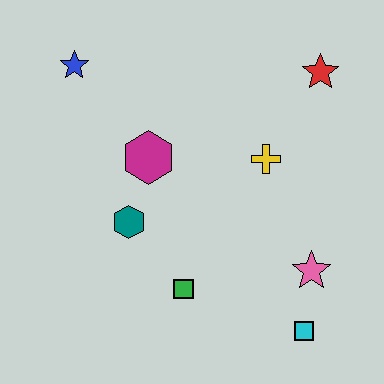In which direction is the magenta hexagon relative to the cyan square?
The magenta hexagon is above the cyan square.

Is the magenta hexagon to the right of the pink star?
No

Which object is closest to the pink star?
The cyan square is closest to the pink star.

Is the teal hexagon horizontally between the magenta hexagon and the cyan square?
No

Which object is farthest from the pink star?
The blue star is farthest from the pink star.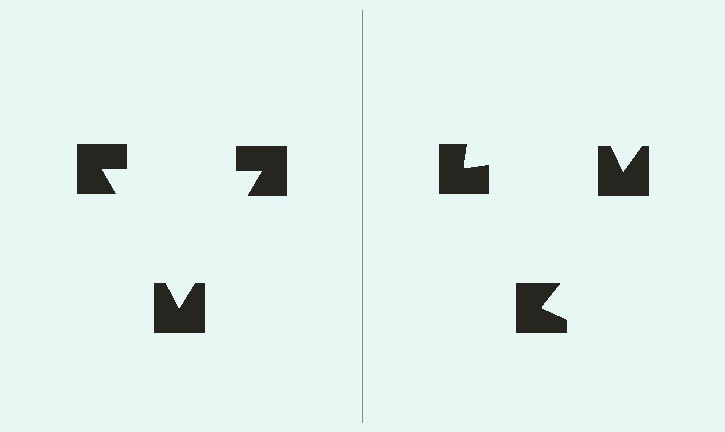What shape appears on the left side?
An illusory triangle.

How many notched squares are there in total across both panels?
6 — 3 on each side.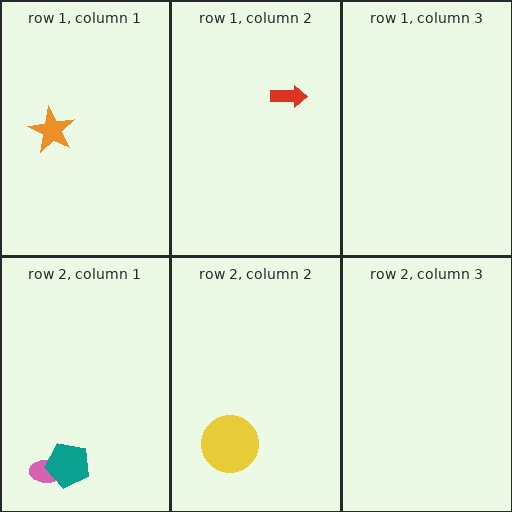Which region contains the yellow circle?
The row 2, column 2 region.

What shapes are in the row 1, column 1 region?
The orange star.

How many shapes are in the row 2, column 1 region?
2.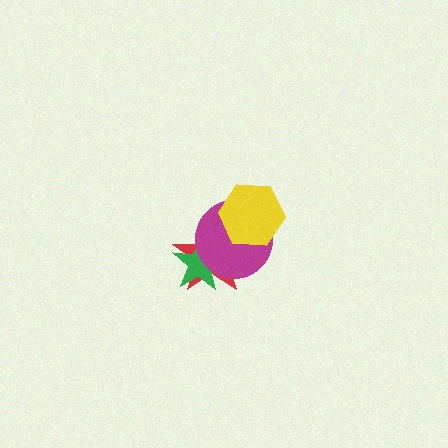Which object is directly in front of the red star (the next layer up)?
The green star is directly in front of the red star.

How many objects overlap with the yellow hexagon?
2 objects overlap with the yellow hexagon.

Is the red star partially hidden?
Yes, it is partially covered by another shape.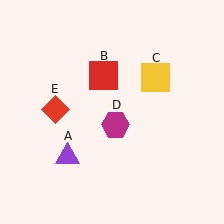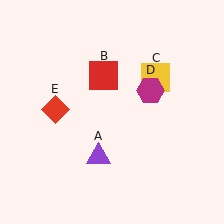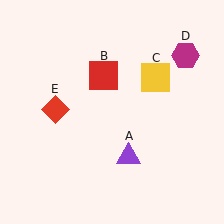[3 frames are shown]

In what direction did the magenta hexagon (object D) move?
The magenta hexagon (object D) moved up and to the right.